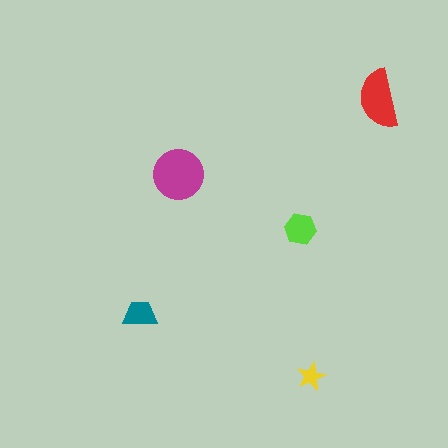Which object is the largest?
The magenta circle.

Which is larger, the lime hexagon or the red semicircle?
The red semicircle.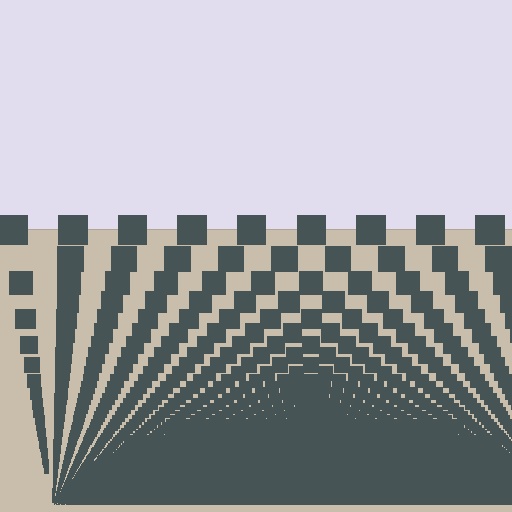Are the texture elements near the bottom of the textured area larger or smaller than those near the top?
Smaller. The gradient is inverted — elements near the bottom are smaller and denser.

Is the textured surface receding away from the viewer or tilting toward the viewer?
The surface appears to tilt toward the viewer. Texture elements get larger and sparser toward the top.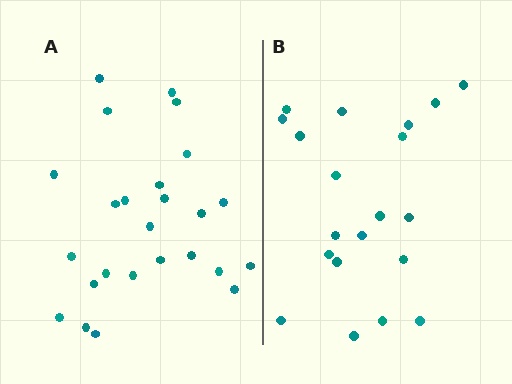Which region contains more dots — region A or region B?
Region A (the left region) has more dots.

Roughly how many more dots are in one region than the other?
Region A has about 5 more dots than region B.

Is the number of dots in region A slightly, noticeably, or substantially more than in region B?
Region A has noticeably more, but not dramatically so. The ratio is roughly 1.2 to 1.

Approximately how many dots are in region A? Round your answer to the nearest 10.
About 20 dots. (The exact count is 25, which rounds to 20.)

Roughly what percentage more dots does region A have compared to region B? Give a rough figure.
About 25% more.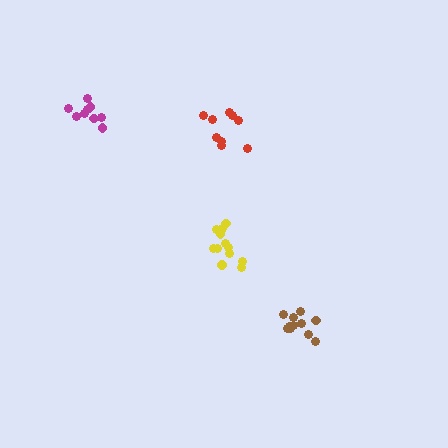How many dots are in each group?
Group 1: 11 dots, Group 2: 9 dots, Group 3: 9 dots, Group 4: 12 dots (41 total).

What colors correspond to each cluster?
The clusters are colored: brown, red, magenta, yellow.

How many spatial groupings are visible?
There are 4 spatial groupings.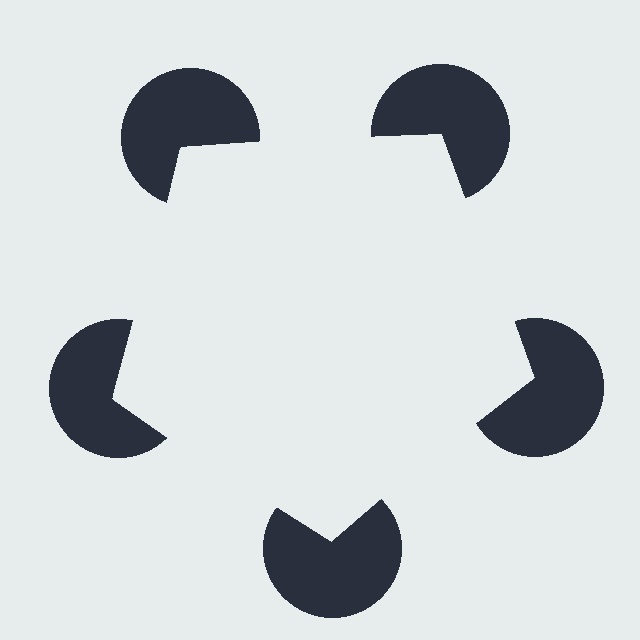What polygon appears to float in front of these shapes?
An illusory pentagon — its edges are inferred from the aligned wedge cuts in the pac-man discs, not physically drawn.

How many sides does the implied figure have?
5 sides.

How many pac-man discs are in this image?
There are 5 — one at each vertex of the illusory pentagon.